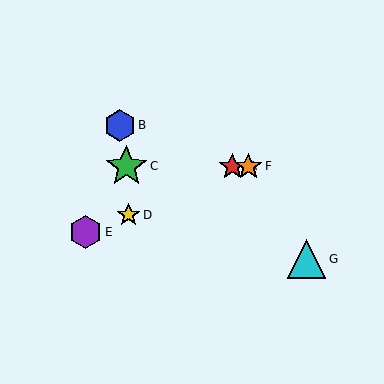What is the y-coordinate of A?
Object A is at y≈166.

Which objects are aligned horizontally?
Objects A, C, F are aligned horizontally.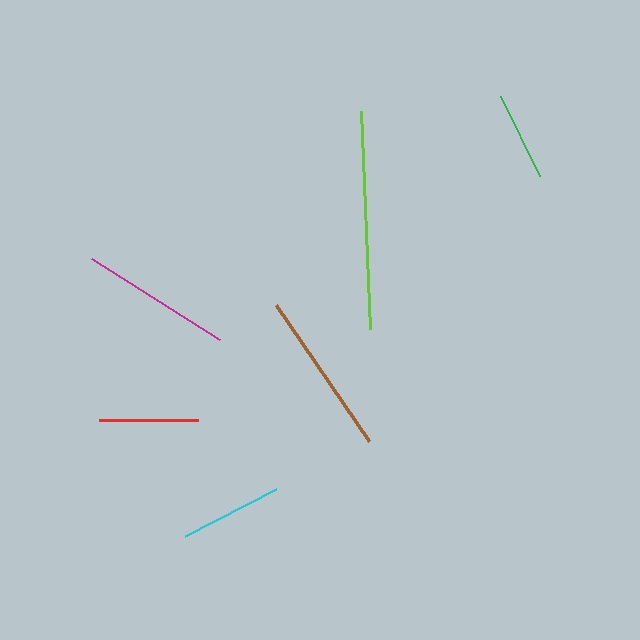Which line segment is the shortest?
The green line is the shortest at approximately 89 pixels.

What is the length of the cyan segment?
The cyan segment is approximately 103 pixels long.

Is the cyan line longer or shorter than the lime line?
The lime line is longer than the cyan line.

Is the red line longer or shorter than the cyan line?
The cyan line is longer than the red line.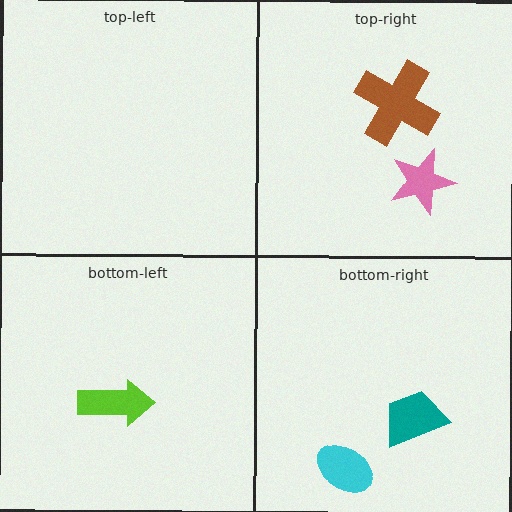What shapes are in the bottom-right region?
The cyan ellipse, the teal trapezoid.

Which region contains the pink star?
The top-right region.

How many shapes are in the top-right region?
2.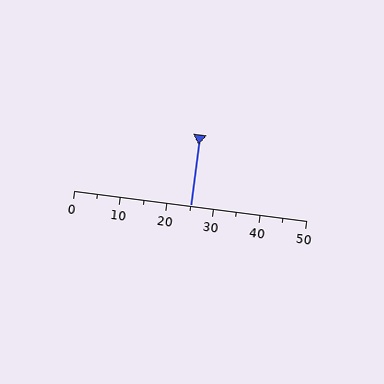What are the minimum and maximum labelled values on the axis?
The axis runs from 0 to 50.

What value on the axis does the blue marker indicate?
The marker indicates approximately 25.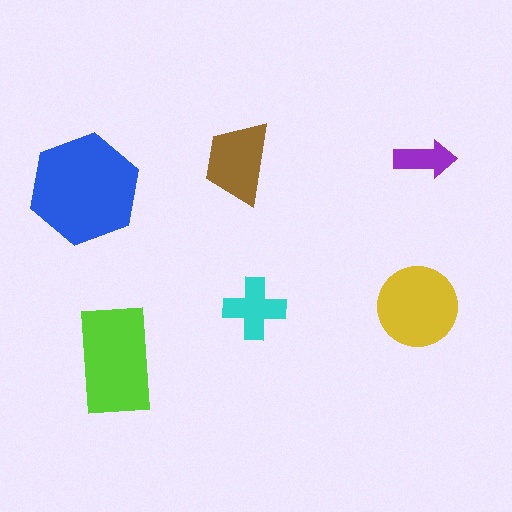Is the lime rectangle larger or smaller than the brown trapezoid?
Larger.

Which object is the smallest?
The purple arrow.